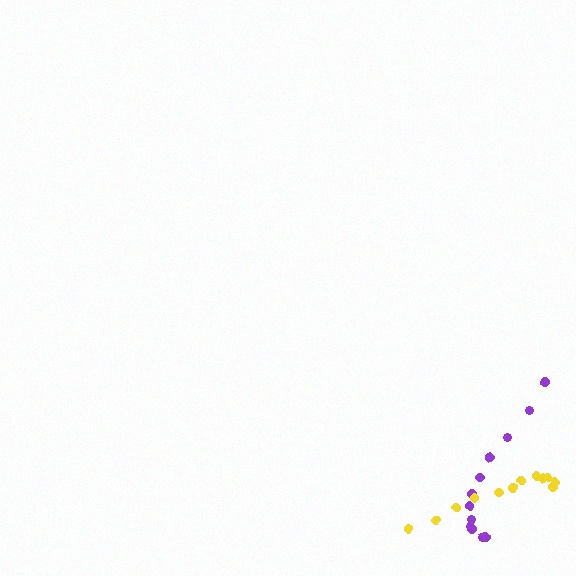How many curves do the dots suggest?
There are 2 distinct paths.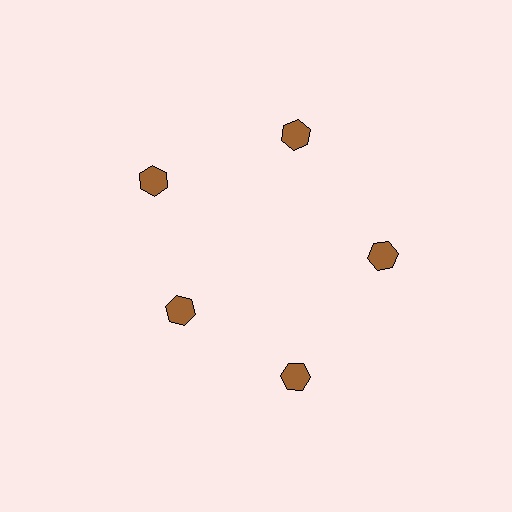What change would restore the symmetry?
The symmetry would be restored by moving it outward, back onto the ring so that all 5 hexagons sit at equal angles and equal distance from the center.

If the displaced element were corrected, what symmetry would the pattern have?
It would have 5-fold rotational symmetry — the pattern would map onto itself every 72 degrees.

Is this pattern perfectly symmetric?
No. The 5 brown hexagons are arranged in a ring, but one element near the 8 o'clock position is pulled inward toward the center, breaking the 5-fold rotational symmetry.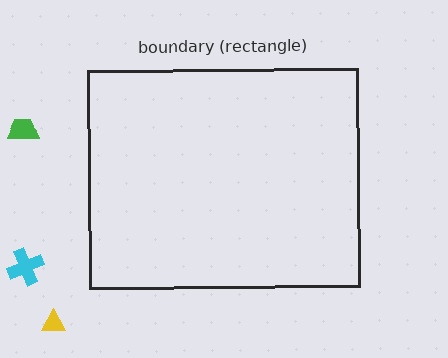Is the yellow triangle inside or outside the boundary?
Outside.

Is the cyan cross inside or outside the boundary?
Outside.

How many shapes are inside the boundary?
0 inside, 3 outside.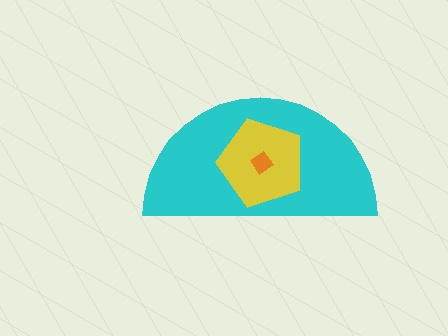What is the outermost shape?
The cyan semicircle.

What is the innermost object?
The orange diamond.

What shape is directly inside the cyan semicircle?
The yellow pentagon.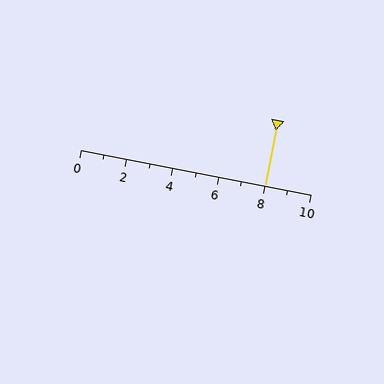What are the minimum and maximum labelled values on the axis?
The axis runs from 0 to 10.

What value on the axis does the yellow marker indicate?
The marker indicates approximately 8.